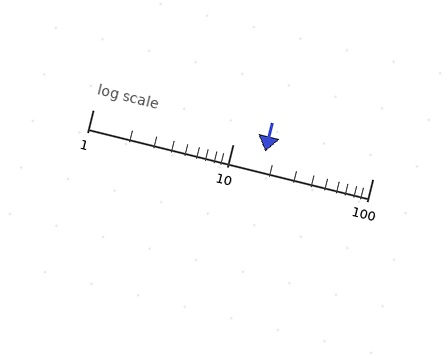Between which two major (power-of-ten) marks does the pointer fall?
The pointer is between 10 and 100.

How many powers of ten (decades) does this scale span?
The scale spans 2 decades, from 1 to 100.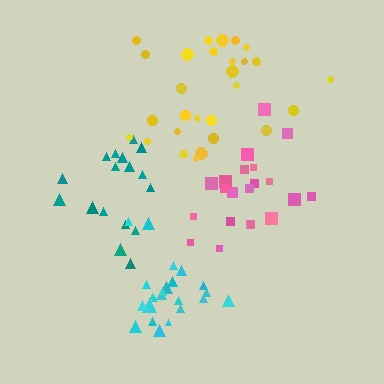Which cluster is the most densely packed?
Cyan.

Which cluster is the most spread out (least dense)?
Yellow.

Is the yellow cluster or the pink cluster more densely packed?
Pink.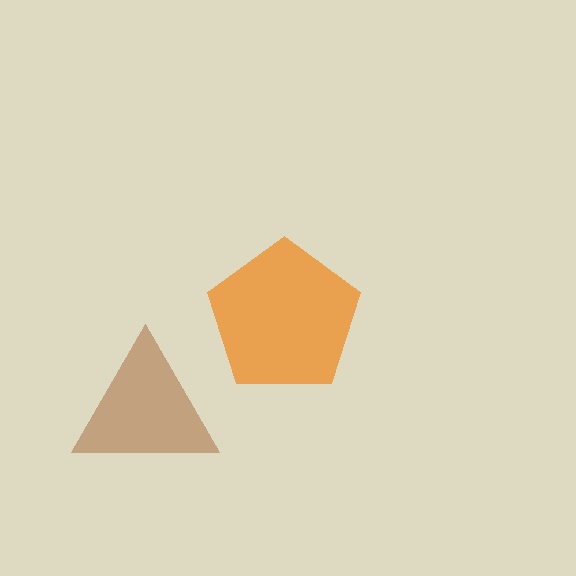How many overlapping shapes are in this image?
There are 2 overlapping shapes in the image.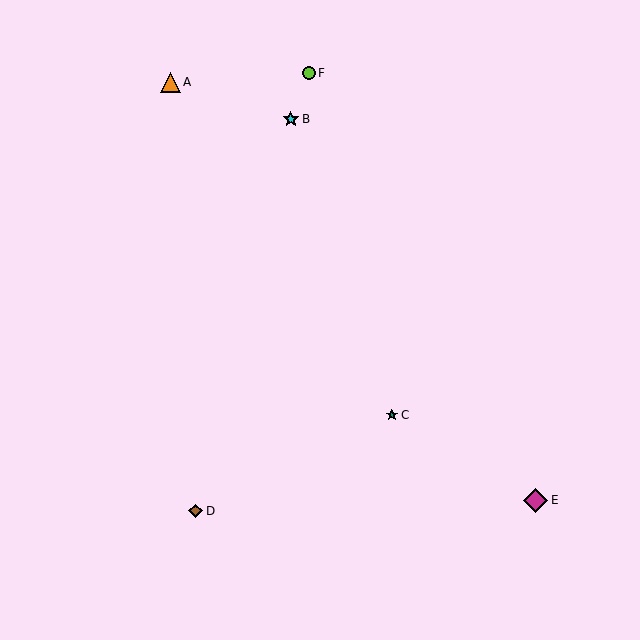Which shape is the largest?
The magenta diamond (labeled E) is the largest.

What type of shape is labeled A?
Shape A is an orange triangle.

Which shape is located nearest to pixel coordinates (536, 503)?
The magenta diamond (labeled E) at (535, 500) is nearest to that location.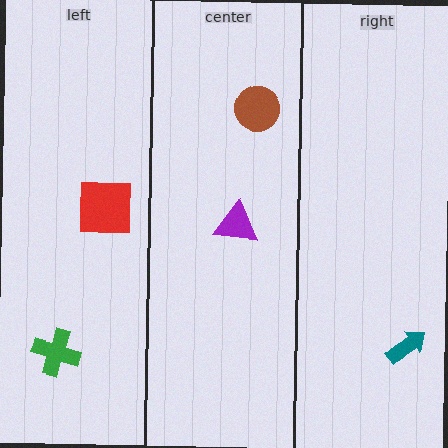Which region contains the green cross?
The left region.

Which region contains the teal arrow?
The right region.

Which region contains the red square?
The left region.